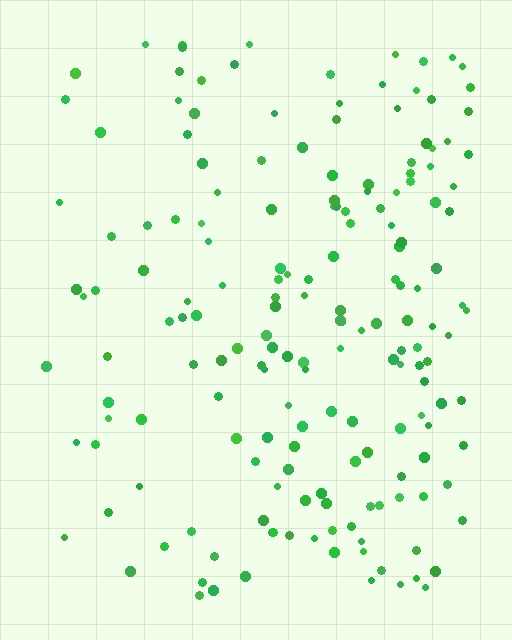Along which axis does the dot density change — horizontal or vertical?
Horizontal.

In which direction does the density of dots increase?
From left to right, with the right side densest.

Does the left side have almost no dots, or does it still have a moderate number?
Still a moderate number, just noticeably fewer than the right.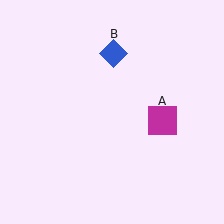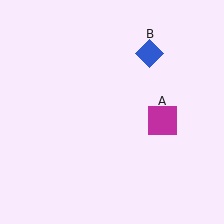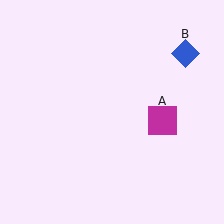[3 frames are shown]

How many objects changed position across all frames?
1 object changed position: blue diamond (object B).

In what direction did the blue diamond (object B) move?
The blue diamond (object B) moved right.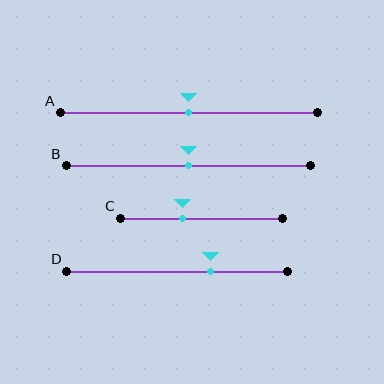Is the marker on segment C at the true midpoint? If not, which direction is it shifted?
No, the marker on segment C is shifted to the left by about 11% of the segment length.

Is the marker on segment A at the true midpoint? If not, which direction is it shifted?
Yes, the marker on segment A is at the true midpoint.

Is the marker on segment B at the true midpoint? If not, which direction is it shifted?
Yes, the marker on segment B is at the true midpoint.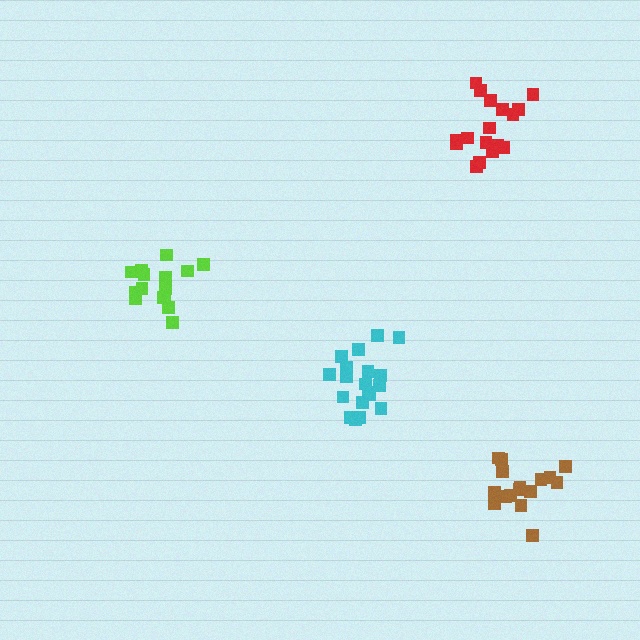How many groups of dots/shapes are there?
There are 4 groups.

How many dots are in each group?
Group 1: 19 dots, Group 2: 16 dots, Group 3: 16 dots, Group 4: 17 dots (68 total).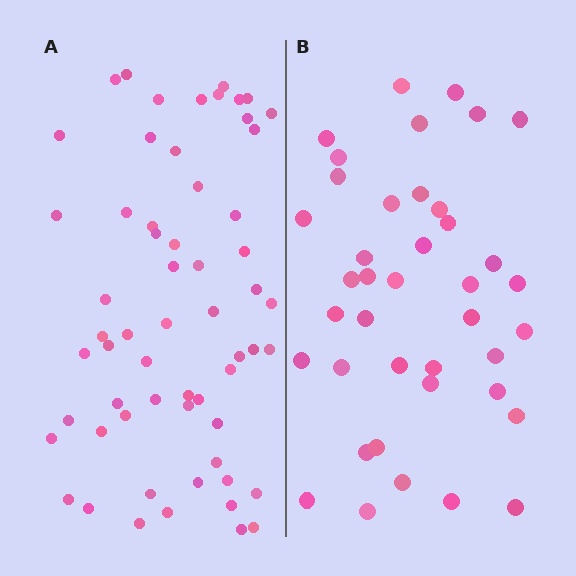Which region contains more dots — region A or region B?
Region A (the left region) has more dots.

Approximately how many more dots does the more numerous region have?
Region A has approximately 20 more dots than region B.